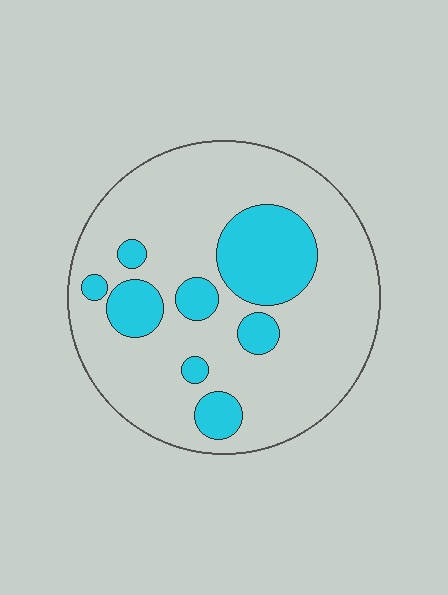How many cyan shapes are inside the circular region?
8.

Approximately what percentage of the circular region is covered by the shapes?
Approximately 25%.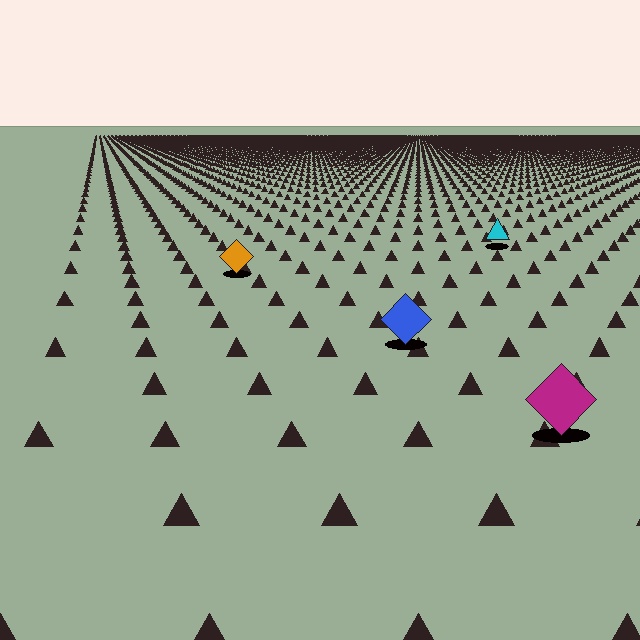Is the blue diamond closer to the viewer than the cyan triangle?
Yes. The blue diamond is closer — you can tell from the texture gradient: the ground texture is coarser near it.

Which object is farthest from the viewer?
The cyan triangle is farthest from the viewer. It appears smaller and the ground texture around it is denser.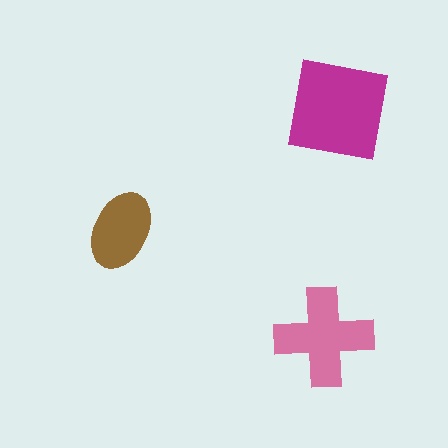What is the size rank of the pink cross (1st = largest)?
2nd.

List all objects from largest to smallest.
The magenta square, the pink cross, the brown ellipse.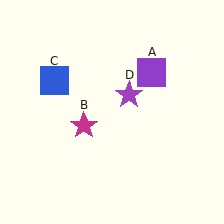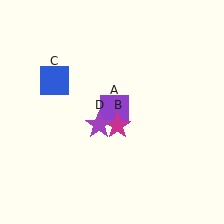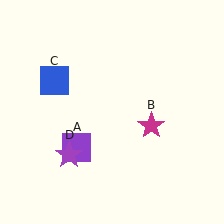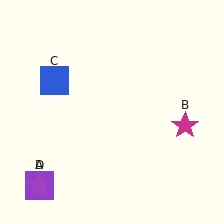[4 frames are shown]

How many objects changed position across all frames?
3 objects changed position: purple square (object A), magenta star (object B), purple star (object D).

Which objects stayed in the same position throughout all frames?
Blue square (object C) remained stationary.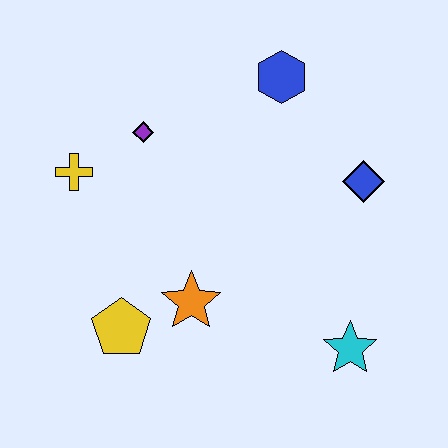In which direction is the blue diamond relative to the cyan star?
The blue diamond is above the cyan star.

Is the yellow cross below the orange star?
No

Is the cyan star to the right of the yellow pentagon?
Yes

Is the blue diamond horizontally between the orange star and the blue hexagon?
No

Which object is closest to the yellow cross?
The purple diamond is closest to the yellow cross.